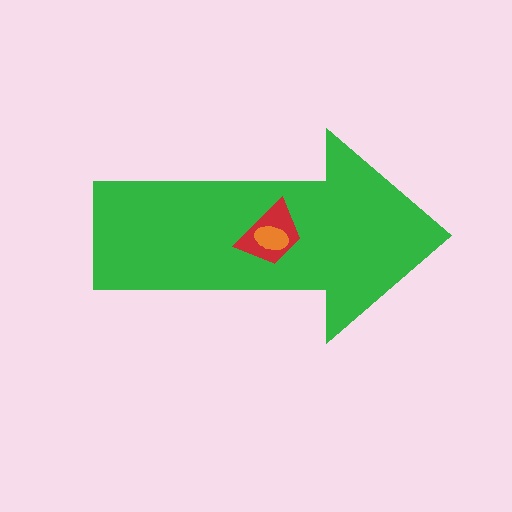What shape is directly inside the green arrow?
The red trapezoid.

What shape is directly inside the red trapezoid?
The orange ellipse.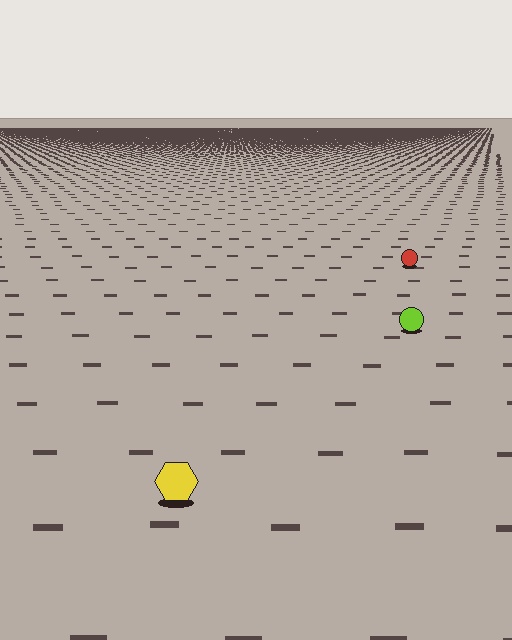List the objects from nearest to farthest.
From nearest to farthest: the yellow hexagon, the lime circle, the red circle.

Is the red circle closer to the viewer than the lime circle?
No. The lime circle is closer — you can tell from the texture gradient: the ground texture is coarser near it.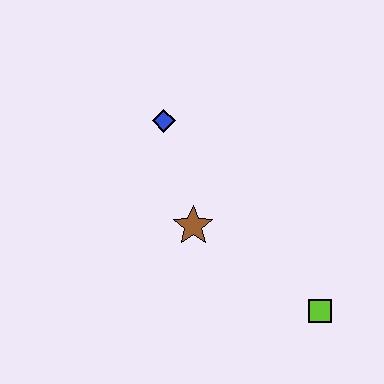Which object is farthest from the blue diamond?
The lime square is farthest from the blue diamond.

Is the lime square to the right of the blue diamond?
Yes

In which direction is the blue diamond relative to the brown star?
The blue diamond is above the brown star.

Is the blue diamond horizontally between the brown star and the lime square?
No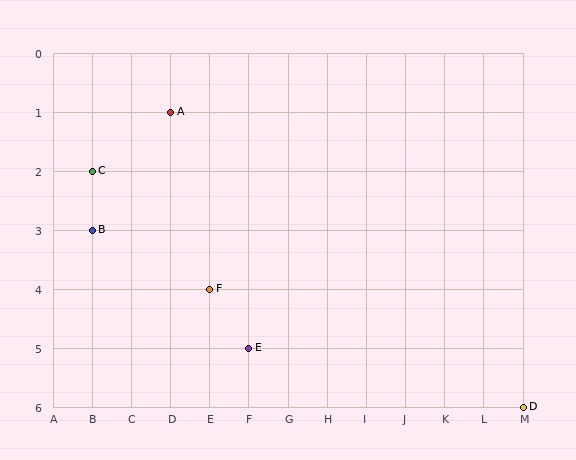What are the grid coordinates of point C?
Point C is at grid coordinates (B, 2).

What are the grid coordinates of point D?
Point D is at grid coordinates (M, 6).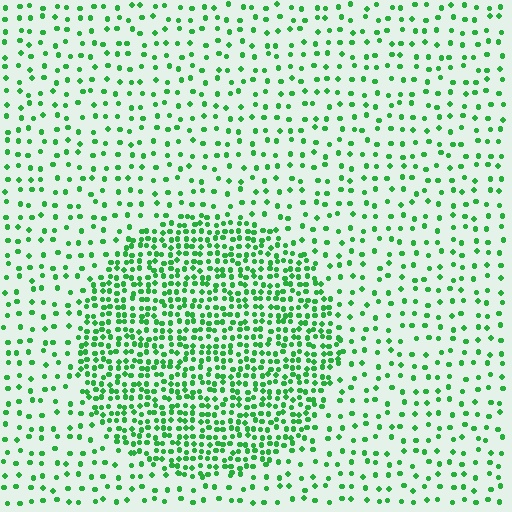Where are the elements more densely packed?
The elements are more densely packed inside the circle boundary.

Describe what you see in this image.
The image contains small green elements arranged at two different densities. A circle-shaped region is visible where the elements are more densely packed than the surrounding area.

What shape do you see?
I see a circle.